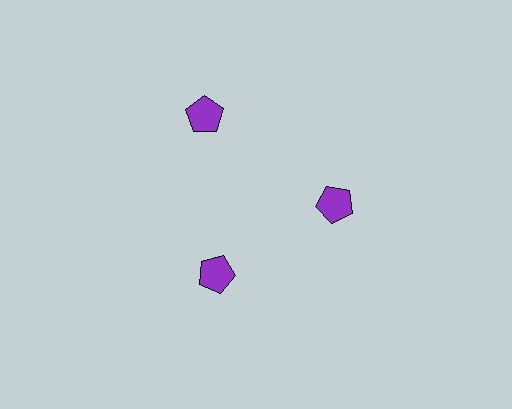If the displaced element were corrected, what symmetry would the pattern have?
It would have 3-fold rotational symmetry — the pattern would map onto itself every 120 degrees.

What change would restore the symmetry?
The symmetry would be restored by moving it inward, back onto the ring so that all 3 pentagons sit at equal angles and equal distance from the center.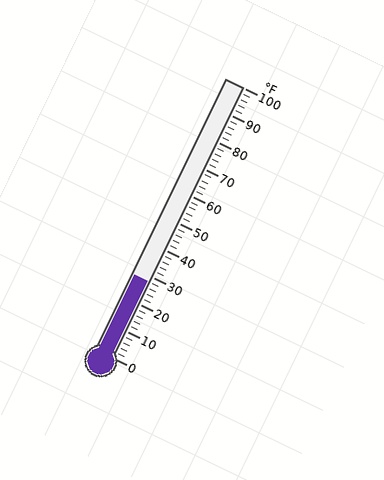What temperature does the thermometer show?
The thermometer shows approximately 28°F.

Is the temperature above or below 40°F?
The temperature is below 40°F.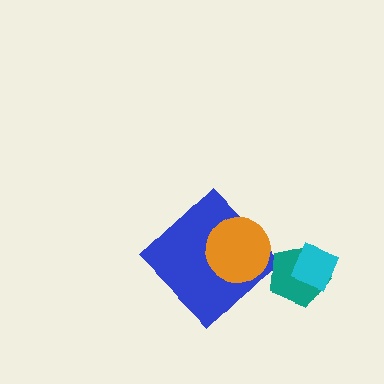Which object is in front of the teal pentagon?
The cyan diamond is in front of the teal pentagon.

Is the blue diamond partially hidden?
Yes, it is partially covered by another shape.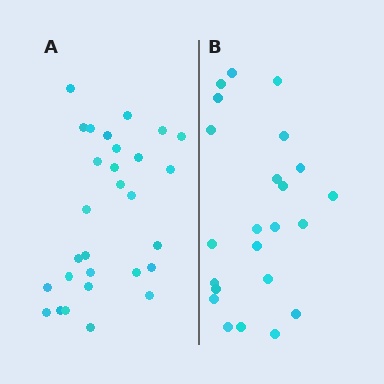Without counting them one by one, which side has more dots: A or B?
Region A (the left region) has more dots.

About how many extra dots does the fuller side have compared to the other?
Region A has about 6 more dots than region B.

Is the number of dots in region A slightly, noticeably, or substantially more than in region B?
Region A has noticeably more, but not dramatically so. The ratio is roughly 1.3 to 1.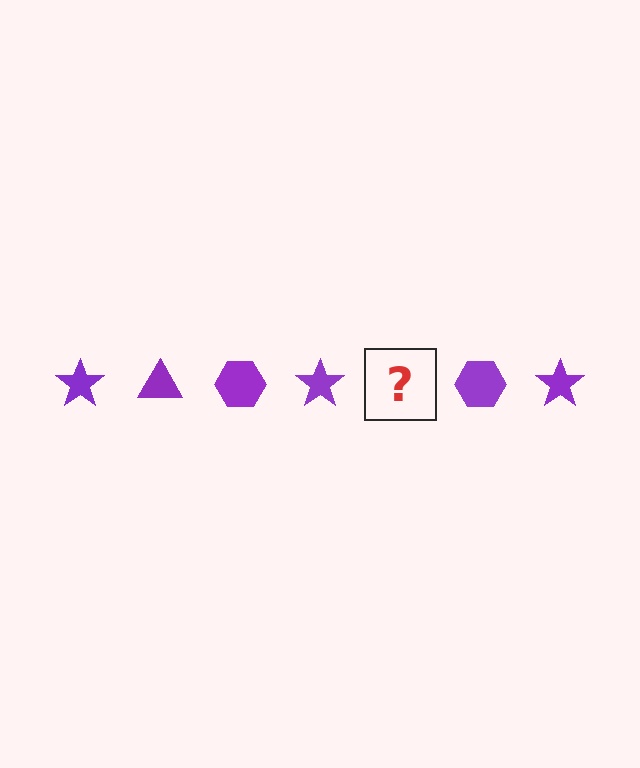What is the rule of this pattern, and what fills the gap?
The rule is that the pattern cycles through star, triangle, hexagon shapes in purple. The gap should be filled with a purple triangle.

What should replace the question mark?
The question mark should be replaced with a purple triangle.